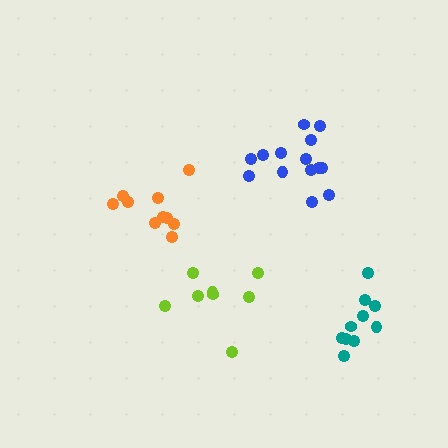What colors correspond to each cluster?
The clusters are colored: orange, blue, lime, teal.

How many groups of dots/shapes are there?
There are 4 groups.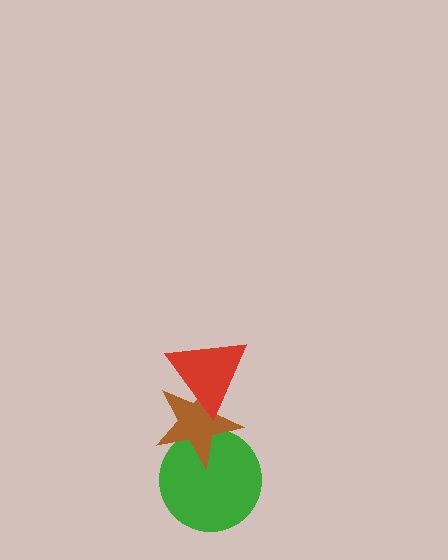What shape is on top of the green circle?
The brown star is on top of the green circle.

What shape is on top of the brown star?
The red triangle is on top of the brown star.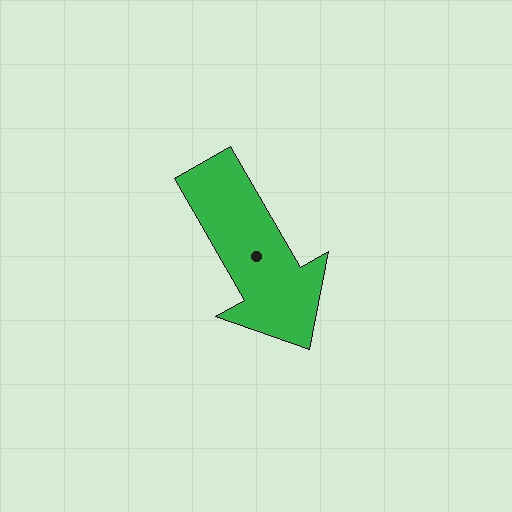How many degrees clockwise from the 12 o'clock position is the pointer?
Approximately 150 degrees.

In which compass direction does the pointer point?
Southeast.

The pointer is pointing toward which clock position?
Roughly 5 o'clock.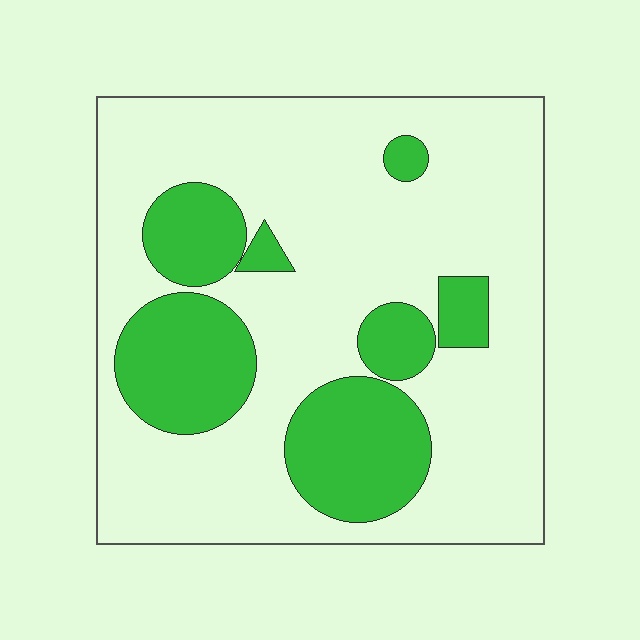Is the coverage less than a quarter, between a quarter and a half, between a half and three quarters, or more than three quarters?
Between a quarter and a half.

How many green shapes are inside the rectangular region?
7.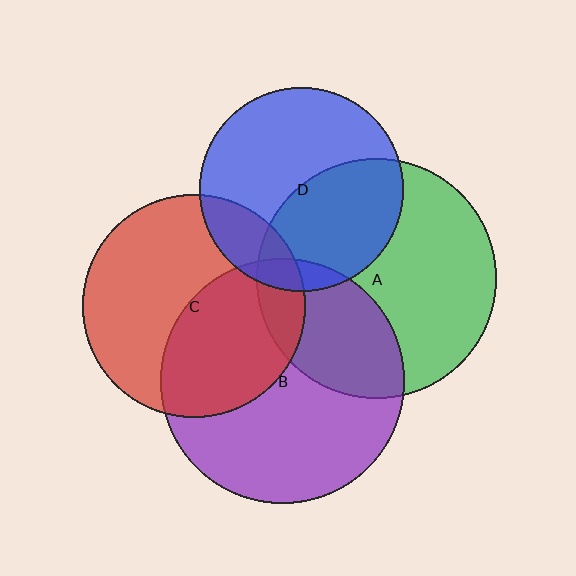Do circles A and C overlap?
Yes.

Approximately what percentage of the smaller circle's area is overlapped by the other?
Approximately 10%.